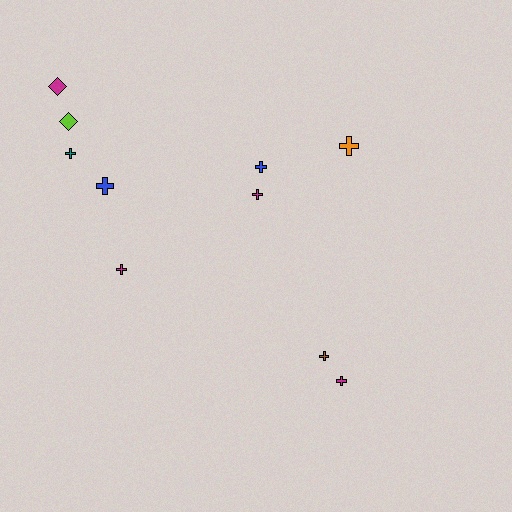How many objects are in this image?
There are 10 objects.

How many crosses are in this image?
There are 8 crosses.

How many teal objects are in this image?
There is 1 teal object.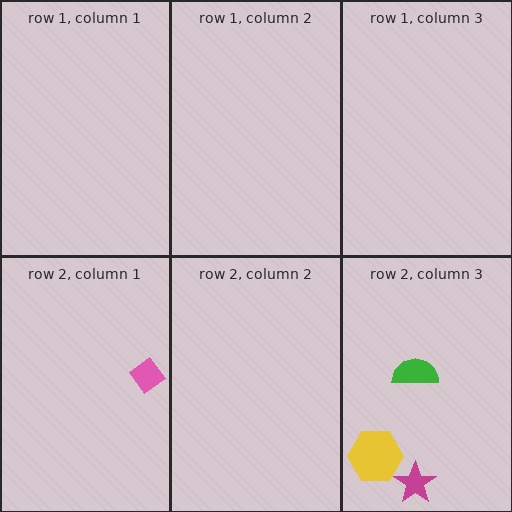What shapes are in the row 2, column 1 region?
The pink diamond.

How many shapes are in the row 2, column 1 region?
1.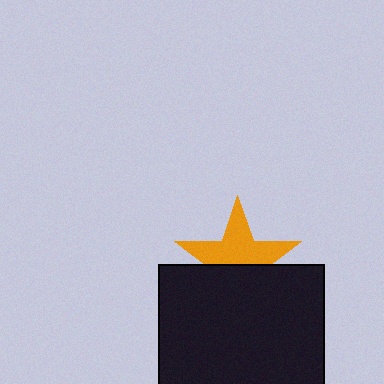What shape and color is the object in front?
The object in front is a black square.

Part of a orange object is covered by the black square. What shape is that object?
It is a star.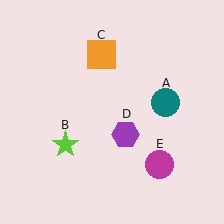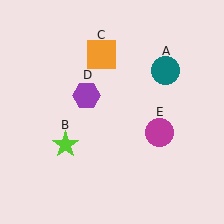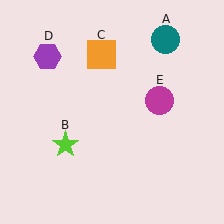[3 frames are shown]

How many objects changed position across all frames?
3 objects changed position: teal circle (object A), purple hexagon (object D), magenta circle (object E).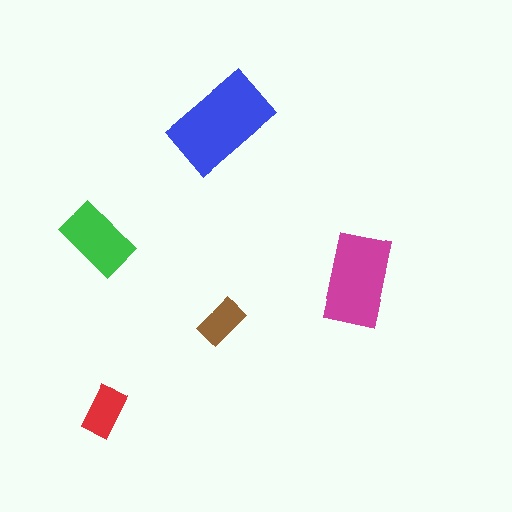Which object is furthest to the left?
The green rectangle is leftmost.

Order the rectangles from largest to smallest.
the blue one, the magenta one, the green one, the red one, the brown one.